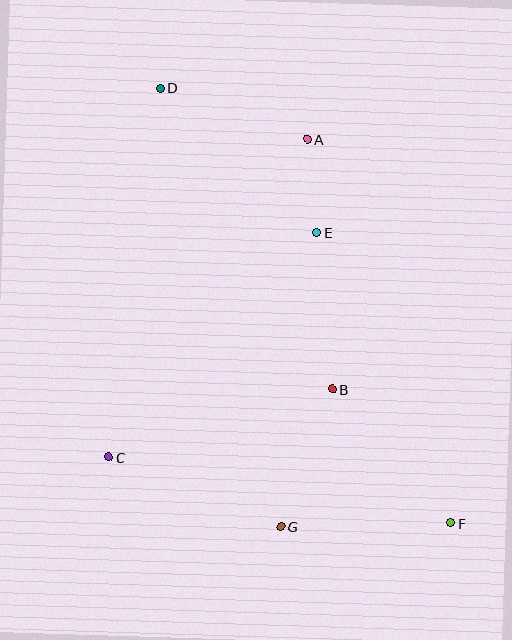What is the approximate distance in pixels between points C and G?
The distance between C and G is approximately 186 pixels.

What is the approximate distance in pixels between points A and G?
The distance between A and G is approximately 388 pixels.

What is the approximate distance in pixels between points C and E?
The distance between C and E is approximately 306 pixels.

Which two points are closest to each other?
Points A and E are closest to each other.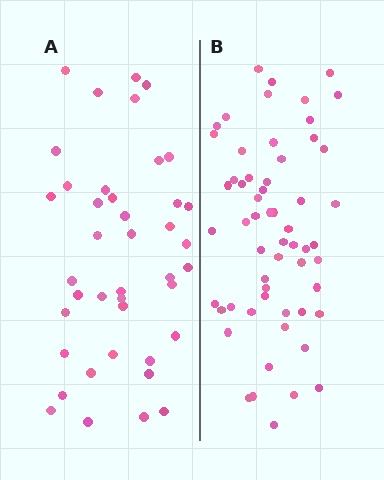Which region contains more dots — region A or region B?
Region B (the right region) has more dots.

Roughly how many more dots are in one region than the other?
Region B has approximately 15 more dots than region A.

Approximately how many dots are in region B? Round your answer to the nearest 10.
About 60 dots. (The exact count is 58, which rounds to 60.)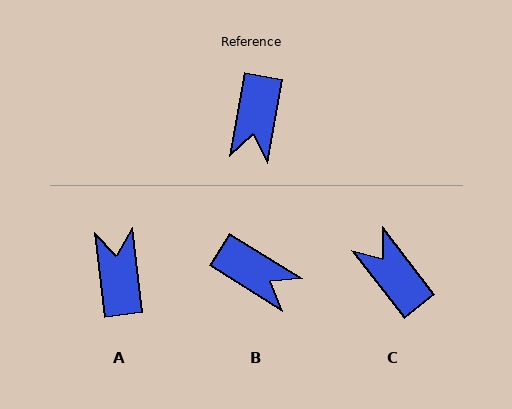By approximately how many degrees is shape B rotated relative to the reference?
Approximately 68 degrees counter-clockwise.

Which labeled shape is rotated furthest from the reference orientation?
A, about 163 degrees away.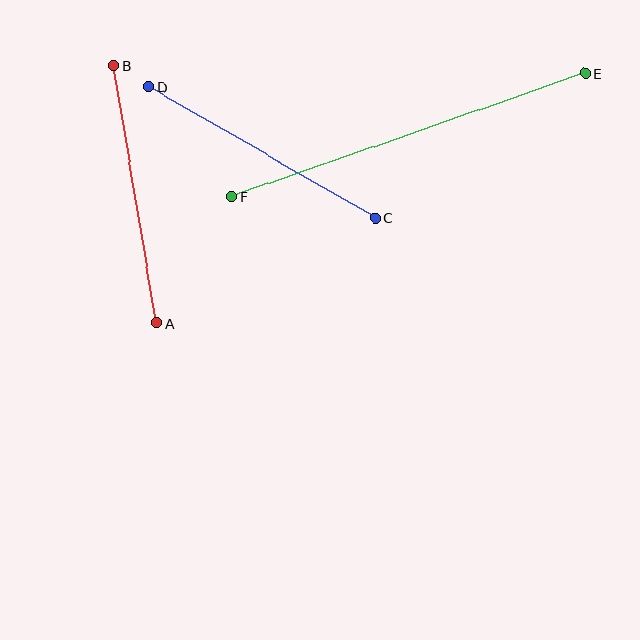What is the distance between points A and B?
The distance is approximately 261 pixels.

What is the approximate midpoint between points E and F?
The midpoint is at approximately (409, 135) pixels.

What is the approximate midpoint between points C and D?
The midpoint is at approximately (262, 152) pixels.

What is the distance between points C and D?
The distance is approximately 261 pixels.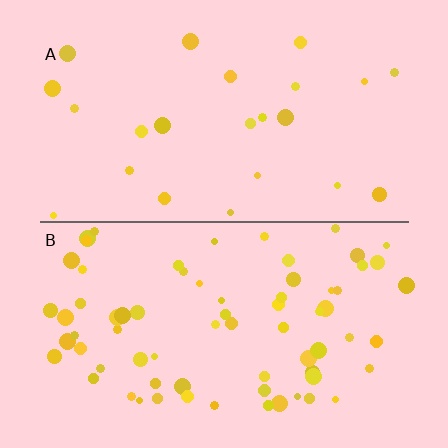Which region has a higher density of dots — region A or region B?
B (the bottom).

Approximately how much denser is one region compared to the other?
Approximately 3.0× — region B over region A.